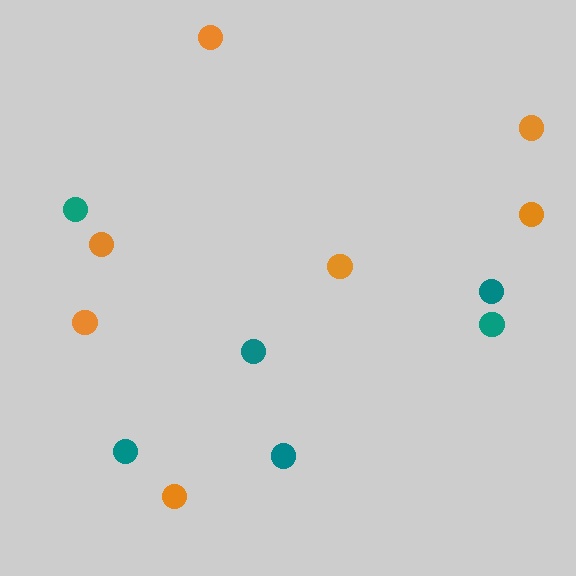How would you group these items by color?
There are 2 groups: one group of orange circles (7) and one group of teal circles (6).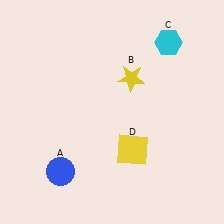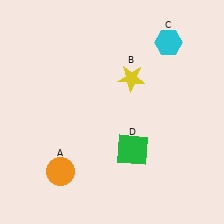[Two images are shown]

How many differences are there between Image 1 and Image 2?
There are 2 differences between the two images.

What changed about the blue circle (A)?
In Image 1, A is blue. In Image 2, it changed to orange.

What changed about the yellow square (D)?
In Image 1, D is yellow. In Image 2, it changed to green.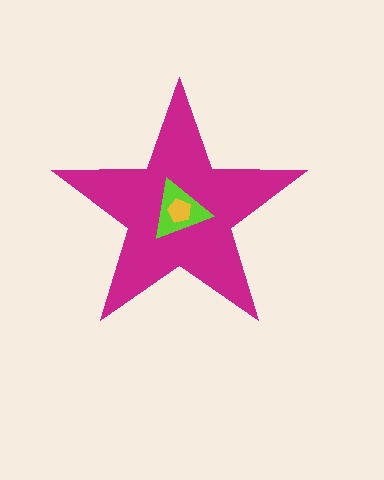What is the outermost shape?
The magenta star.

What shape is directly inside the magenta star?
The lime triangle.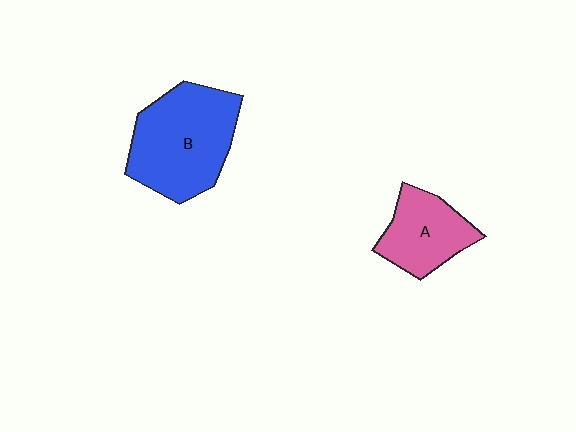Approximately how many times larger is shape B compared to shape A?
Approximately 1.7 times.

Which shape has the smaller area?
Shape A (pink).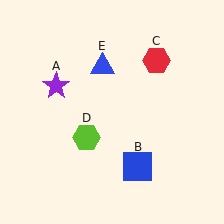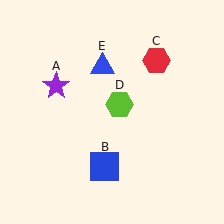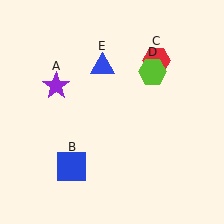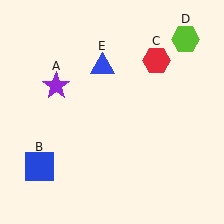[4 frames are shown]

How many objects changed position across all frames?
2 objects changed position: blue square (object B), lime hexagon (object D).